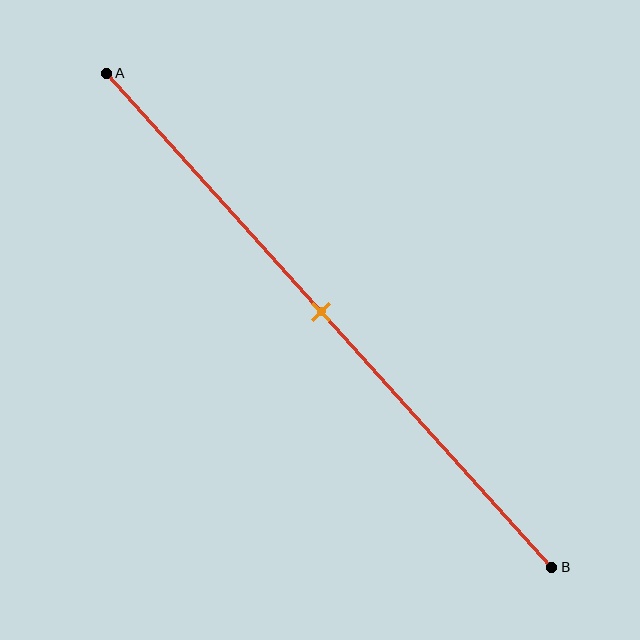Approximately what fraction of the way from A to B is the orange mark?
The orange mark is approximately 50% of the way from A to B.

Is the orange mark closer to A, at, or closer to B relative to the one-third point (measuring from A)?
The orange mark is closer to point B than the one-third point of segment AB.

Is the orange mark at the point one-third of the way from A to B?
No, the mark is at about 50% from A, not at the 33% one-third point.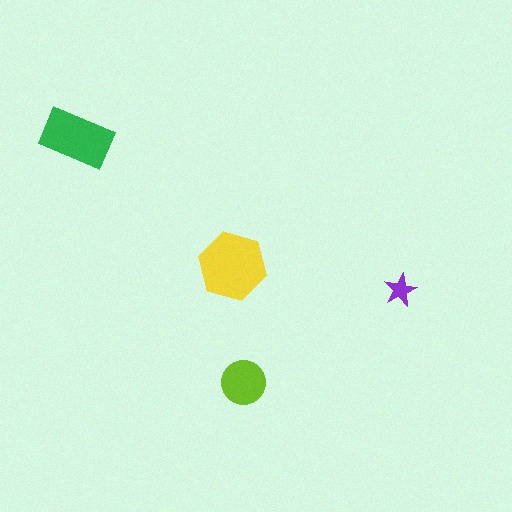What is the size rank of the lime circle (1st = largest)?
3rd.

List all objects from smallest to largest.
The purple star, the lime circle, the green rectangle, the yellow hexagon.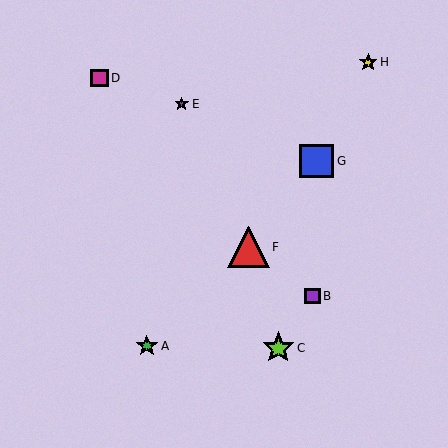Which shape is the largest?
The red triangle (labeled F) is the largest.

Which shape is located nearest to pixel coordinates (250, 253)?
The red triangle (labeled F) at (248, 247) is nearest to that location.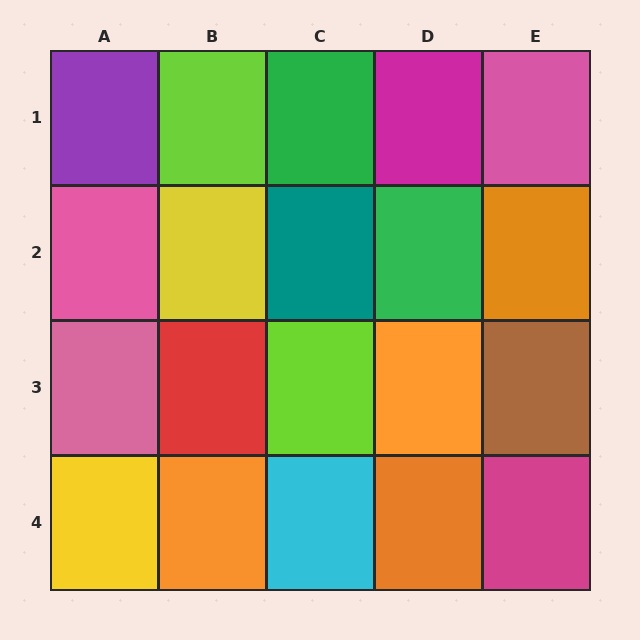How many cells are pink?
3 cells are pink.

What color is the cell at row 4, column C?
Cyan.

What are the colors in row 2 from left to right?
Pink, yellow, teal, green, orange.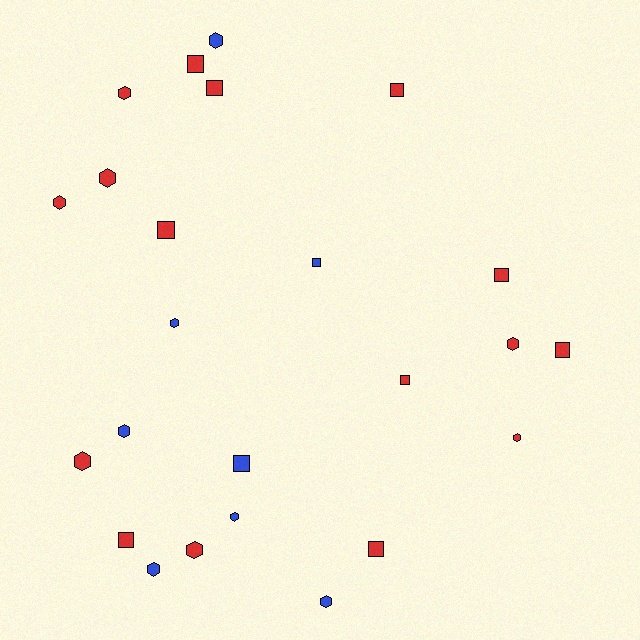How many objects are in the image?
There are 24 objects.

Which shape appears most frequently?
Hexagon, with 13 objects.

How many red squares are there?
There are 9 red squares.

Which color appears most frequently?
Red, with 16 objects.